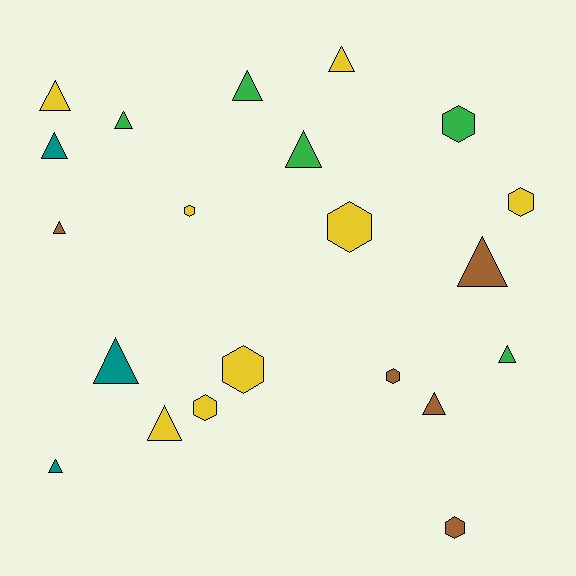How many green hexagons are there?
There is 1 green hexagon.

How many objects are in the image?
There are 21 objects.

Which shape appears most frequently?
Triangle, with 13 objects.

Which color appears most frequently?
Yellow, with 8 objects.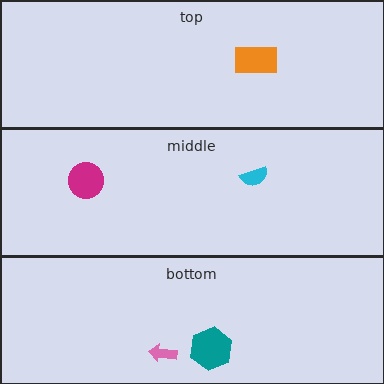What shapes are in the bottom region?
The teal hexagon, the pink arrow.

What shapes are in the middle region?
The cyan semicircle, the magenta circle.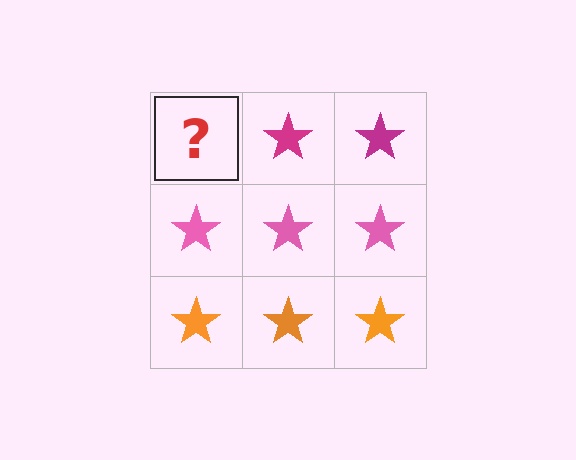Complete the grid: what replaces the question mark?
The question mark should be replaced with a magenta star.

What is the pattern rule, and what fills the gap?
The rule is that each row has a consistent color. The gap should be filled with a magenta star.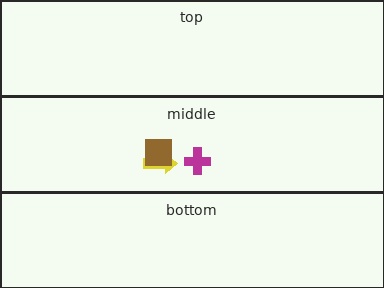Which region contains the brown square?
The middle region.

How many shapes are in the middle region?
3.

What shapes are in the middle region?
The yellow arrow, the brown square, the magenta cross.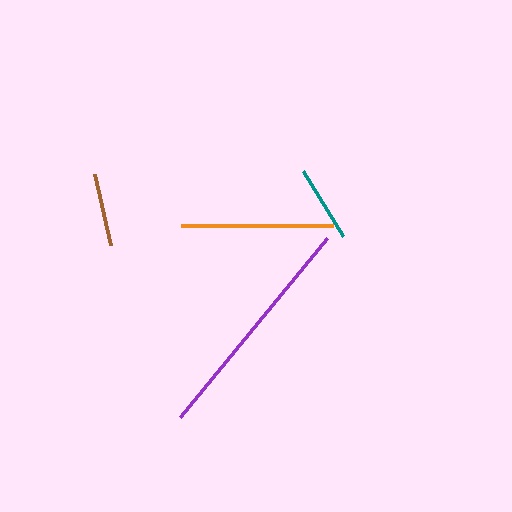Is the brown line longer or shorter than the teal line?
The teal line is longer than the brown line.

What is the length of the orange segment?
The orange segment is approximately 152 pixels long.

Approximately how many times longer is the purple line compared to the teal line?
The purple line is approximately 3.1 times the length of the teal line.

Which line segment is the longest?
The purple line is the longest at approximately 231 pixels.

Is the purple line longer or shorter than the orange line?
The purple line is longer than the orange line.